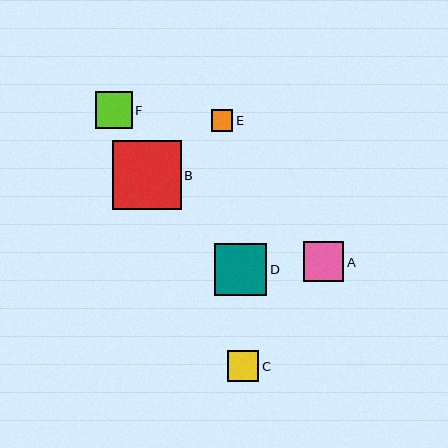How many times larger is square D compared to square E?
Square D is approximately 2.4 times the size of square E.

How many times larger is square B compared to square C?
Square B is approximately 2.2 times the size of square C.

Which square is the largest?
Square B is the largest with a size of approximately 69 pixels.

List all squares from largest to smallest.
From largest to smallest: B, D, A, F, C, E.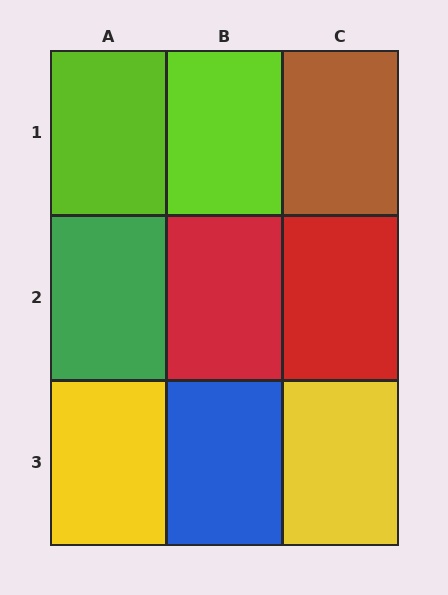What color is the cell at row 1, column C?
Brown.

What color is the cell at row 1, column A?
Lime.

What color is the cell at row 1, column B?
Lime.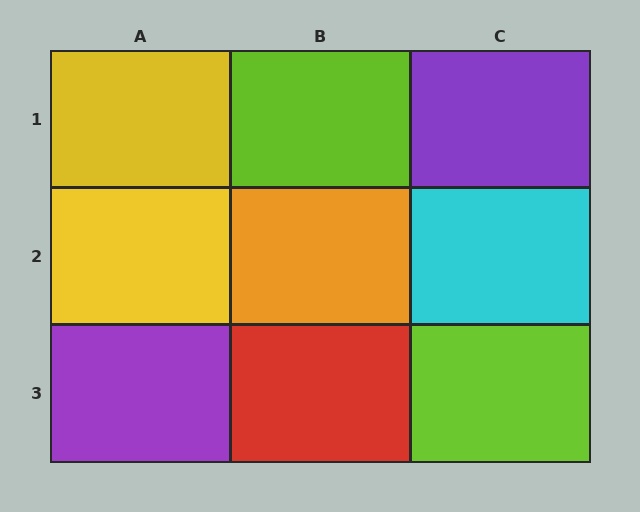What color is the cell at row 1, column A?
Yellow.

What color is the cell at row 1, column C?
Purple.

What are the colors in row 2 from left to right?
Yellow, orange, cyan.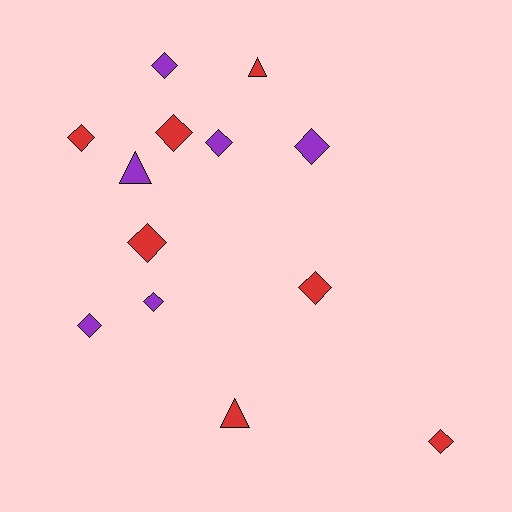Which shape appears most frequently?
Diamond, with 10 objects.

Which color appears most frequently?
Red, with 7 objects.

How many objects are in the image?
There are 13 objects.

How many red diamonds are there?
There are 5 red diamonds.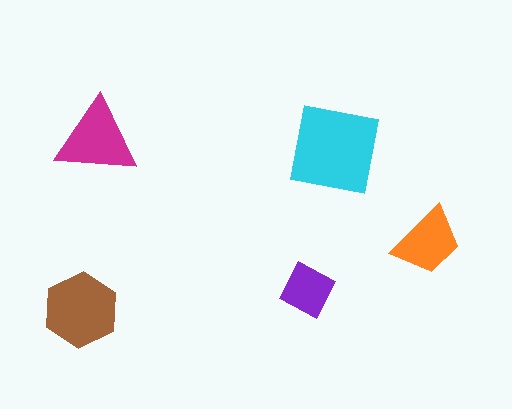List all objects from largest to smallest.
The cyan square, the brown hexagon, the magenta triangle, the orange trapezoid, the purple square.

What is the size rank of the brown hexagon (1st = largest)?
2nd.